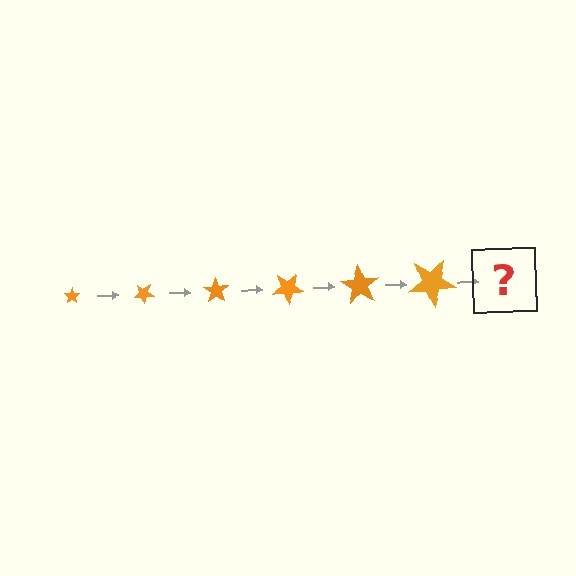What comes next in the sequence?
The next element should be a star, larger than the previous one and rotated 210 degrees from the start.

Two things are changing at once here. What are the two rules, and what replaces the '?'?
The two rules are that the star grows larger each step and it rotates 35 degrees each step. The '?' should be a star, larger than the previous one and rotated 210 degrees from the start.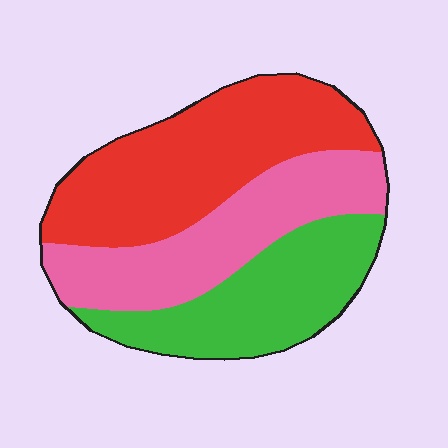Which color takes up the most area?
Red, at roughly 40%.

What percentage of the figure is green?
Green takes up about one quarter (1/4) of the figure.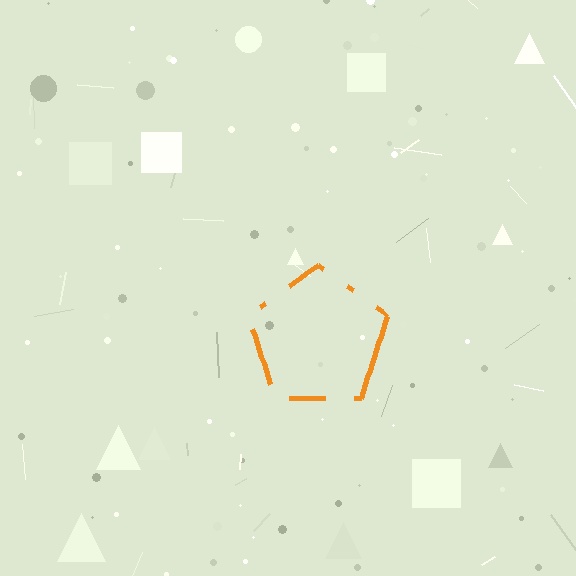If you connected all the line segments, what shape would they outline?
They would outline a pentagon.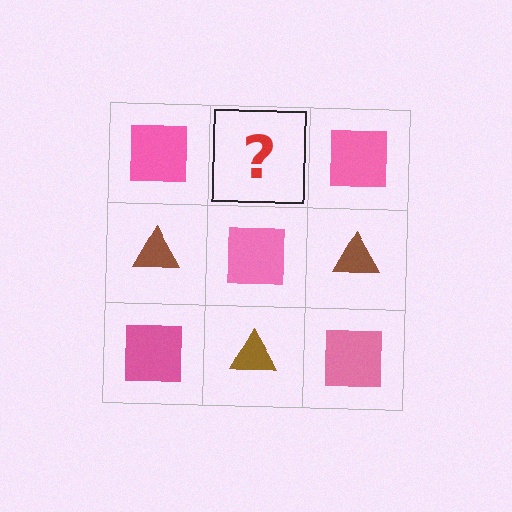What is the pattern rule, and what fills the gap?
The rule is that it alternates pink square and brown triangle in a checkerboard pattern. The gap should be filled with a brown triangle.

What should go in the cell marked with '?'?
The missing cell should contain a brown triangle.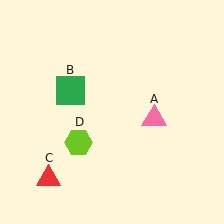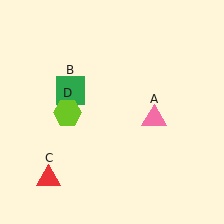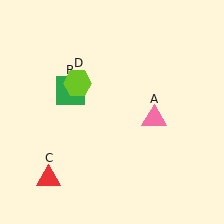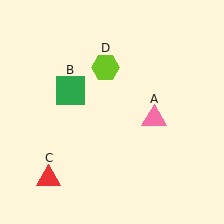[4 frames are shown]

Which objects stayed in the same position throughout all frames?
Pink triangle (object A) and green square (object B) and red triangle (object C) remained stationary.